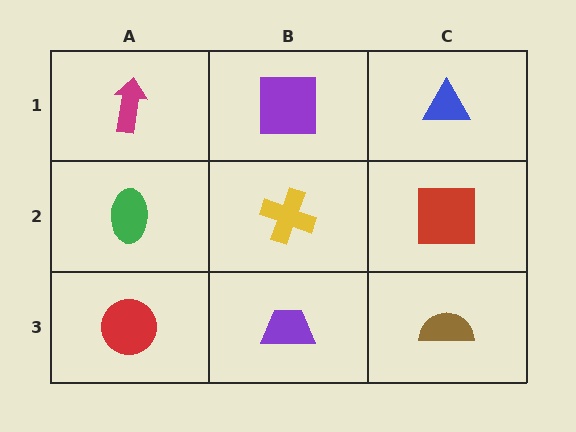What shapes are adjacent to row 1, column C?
A red square (row 2, column C), a purple square (row 1, column B).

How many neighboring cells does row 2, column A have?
3.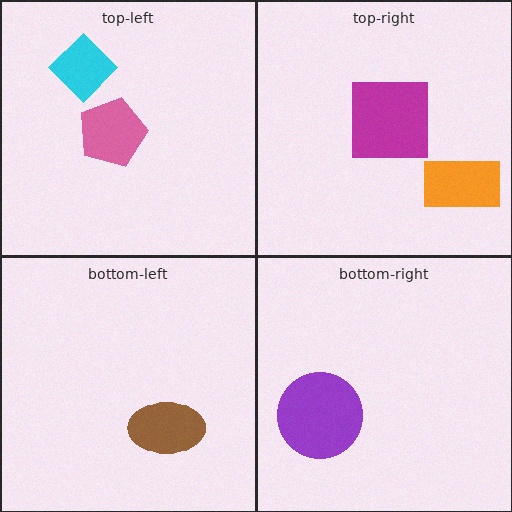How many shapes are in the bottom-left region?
1.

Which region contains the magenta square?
The top-right region.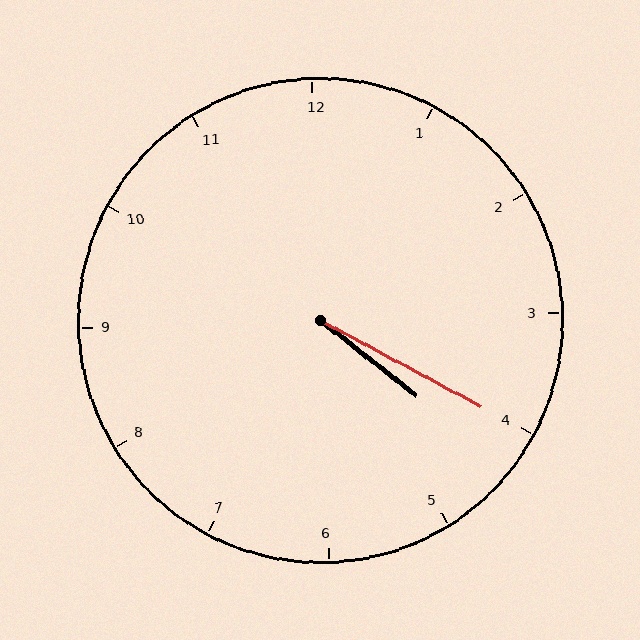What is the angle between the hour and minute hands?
Approximately 10 degrees.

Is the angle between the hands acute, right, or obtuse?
It is acute.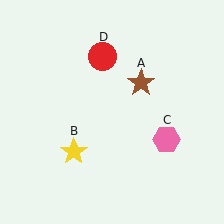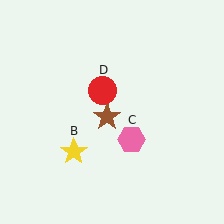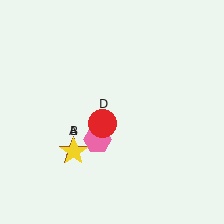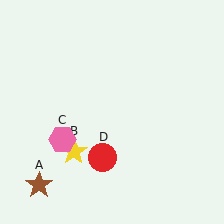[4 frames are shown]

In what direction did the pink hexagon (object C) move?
The pink hexagon (object C) moved left.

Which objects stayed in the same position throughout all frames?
Yellow star (object B) remained stationary.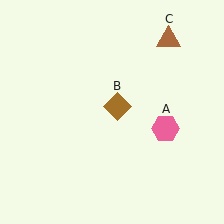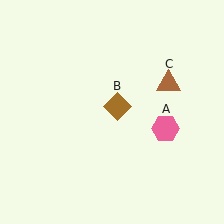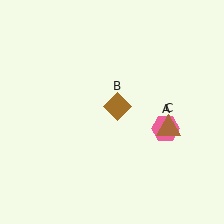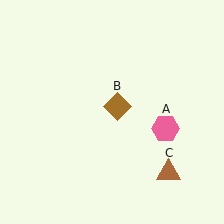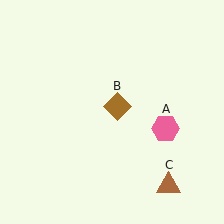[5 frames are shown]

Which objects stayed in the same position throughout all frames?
Pink hexagon (object A) and brown diamond (object B) remained stationary.